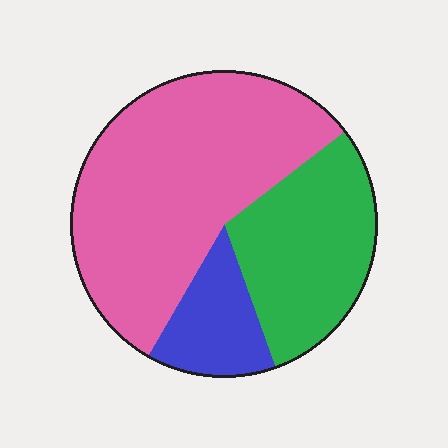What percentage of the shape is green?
Green covers roughly 30% of the shape.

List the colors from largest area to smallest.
From largest to smallest: pink, green, blue.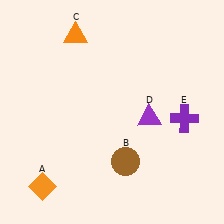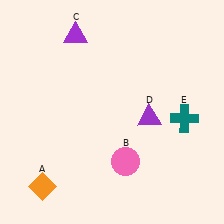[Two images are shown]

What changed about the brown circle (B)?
In Image 1, B is brown. In Image 2, it changed to pink.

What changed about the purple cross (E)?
In Image 1, E is purple. In Image 2, it changed to teal.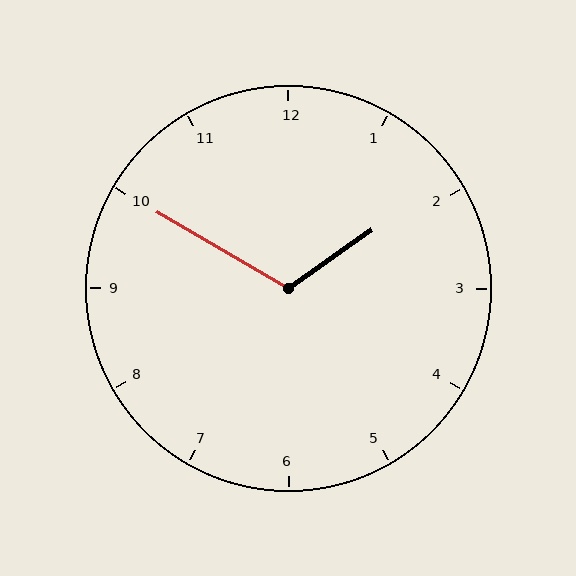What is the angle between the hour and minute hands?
Approximately 115 degrees.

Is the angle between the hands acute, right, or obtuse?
It is obtuse.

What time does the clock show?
1:50.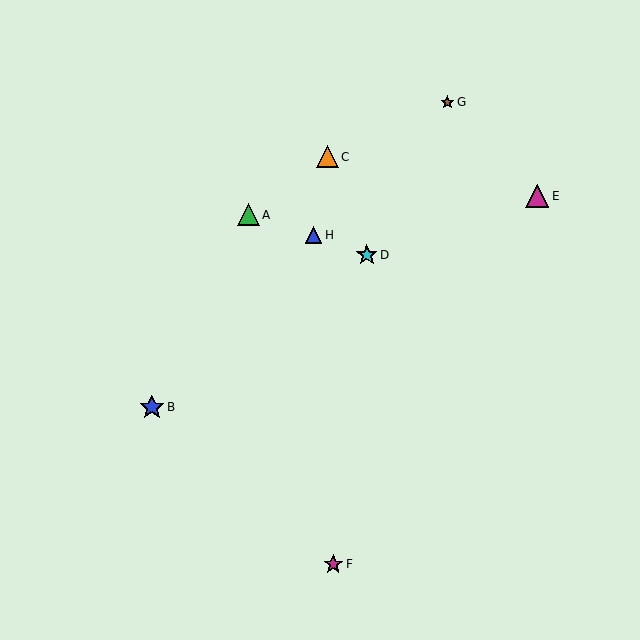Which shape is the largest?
The blue star (labeled B) is the largest.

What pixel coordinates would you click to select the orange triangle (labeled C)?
Click at (327, 157) to select the orange triangle C.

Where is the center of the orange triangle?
The center of the orange triangle is at (327, 157).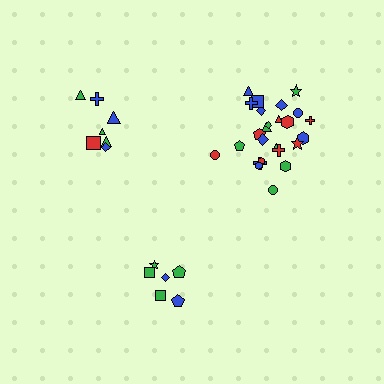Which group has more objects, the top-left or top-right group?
The top-right group.